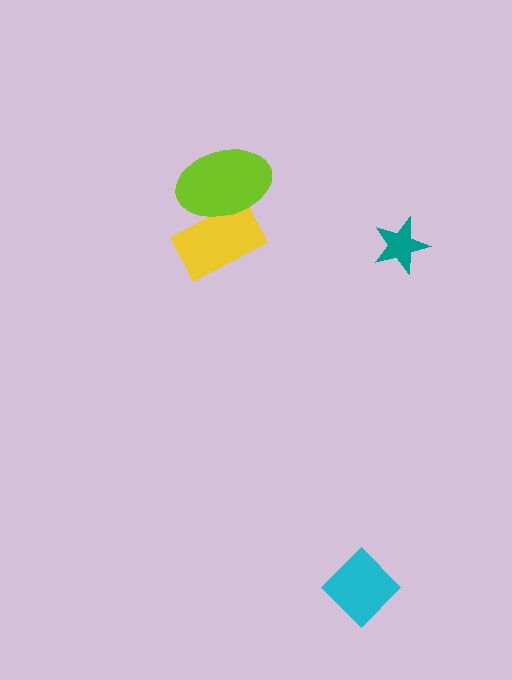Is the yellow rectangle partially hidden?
Yes, it is partially covered by another shape.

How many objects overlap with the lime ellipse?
1 object overlaps with the lime ellipse.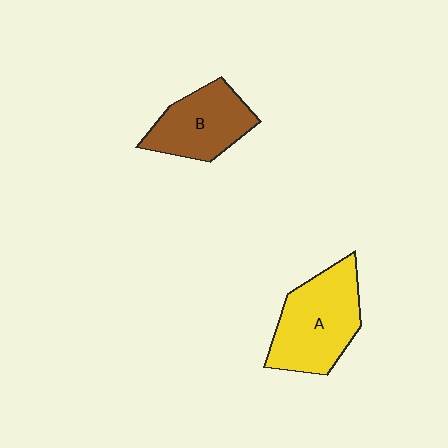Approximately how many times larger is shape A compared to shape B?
Approximately 1.3 times.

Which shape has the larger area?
Shape A (yellow).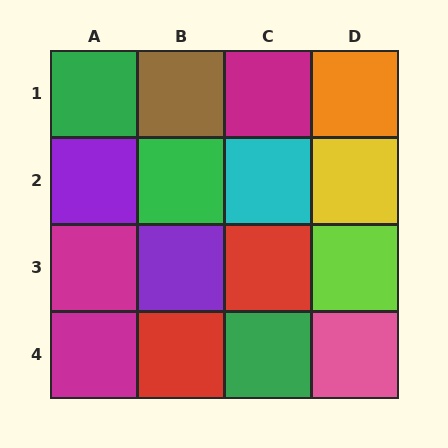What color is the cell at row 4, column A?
Magenta.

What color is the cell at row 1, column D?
Orange.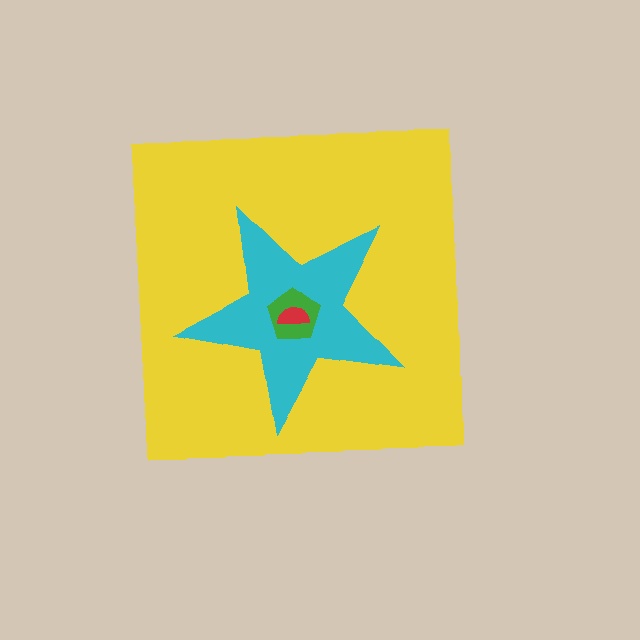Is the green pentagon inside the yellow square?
Yes.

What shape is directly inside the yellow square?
The cyan star.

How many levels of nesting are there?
4.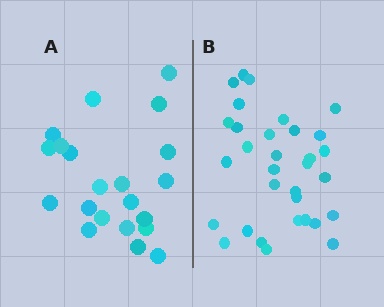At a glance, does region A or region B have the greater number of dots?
Region B (the right region) has more dots.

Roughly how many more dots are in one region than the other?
Region B has roughly 12 or so more dots than region A.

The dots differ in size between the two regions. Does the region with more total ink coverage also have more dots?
No. Region A has more total ink coverage because its dots are larger, but region B actually contains more individual dots. Total area can be misleading — the number of items is what matters here.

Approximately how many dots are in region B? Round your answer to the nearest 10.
About 30 dots. (The exact count is 32, which rounds to 30.)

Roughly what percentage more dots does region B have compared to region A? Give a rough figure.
About 50% more.